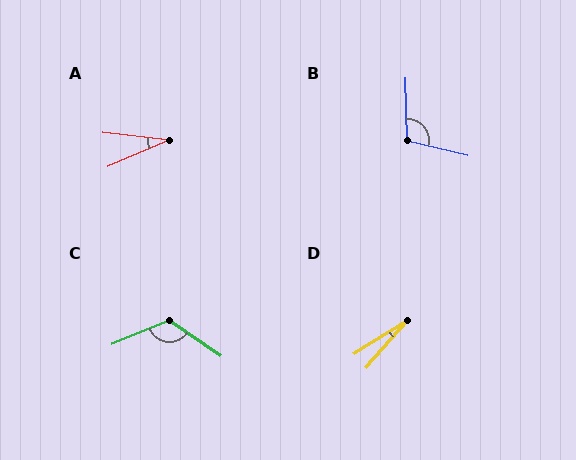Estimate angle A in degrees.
Approximately 29 degrees.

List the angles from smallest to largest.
D (17°), A (29°), B (105°), C (123°).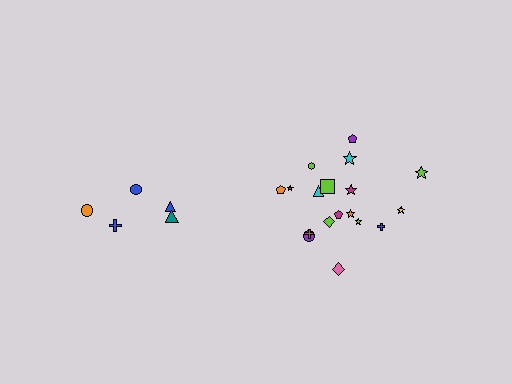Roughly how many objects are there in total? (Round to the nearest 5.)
Roughly 25 objects in total.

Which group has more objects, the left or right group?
The right group.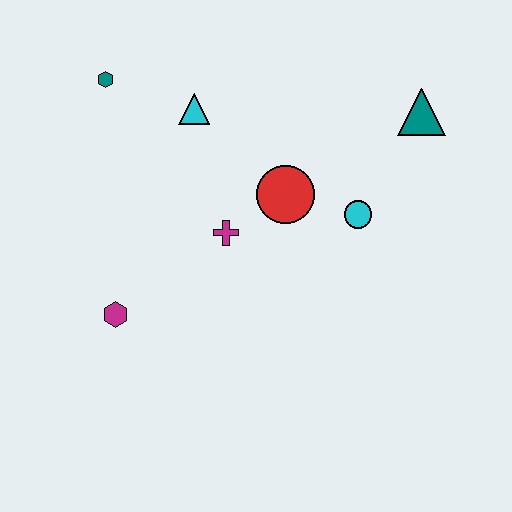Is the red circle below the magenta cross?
No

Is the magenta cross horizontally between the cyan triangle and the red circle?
Yes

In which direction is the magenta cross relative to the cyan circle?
The magenta cross is to the left of the cyan circle.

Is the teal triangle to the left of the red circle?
No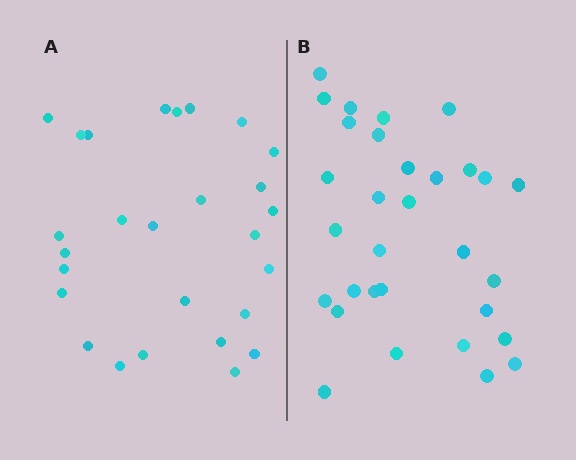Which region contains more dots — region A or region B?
Region B (the right region) has more dots.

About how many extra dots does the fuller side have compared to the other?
Region B has about 4 more dots than region A.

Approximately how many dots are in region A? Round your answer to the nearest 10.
About 30 dots. (The exact count is 27, which rounds to 30.)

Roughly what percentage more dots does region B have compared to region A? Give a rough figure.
About 15% more.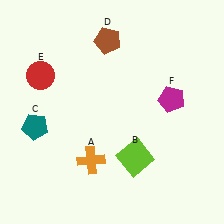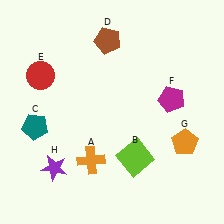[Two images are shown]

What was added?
An orange pentagon (G), a purple star (H) were added in Image 2.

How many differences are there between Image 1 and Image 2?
There are 2 differences between the two images.